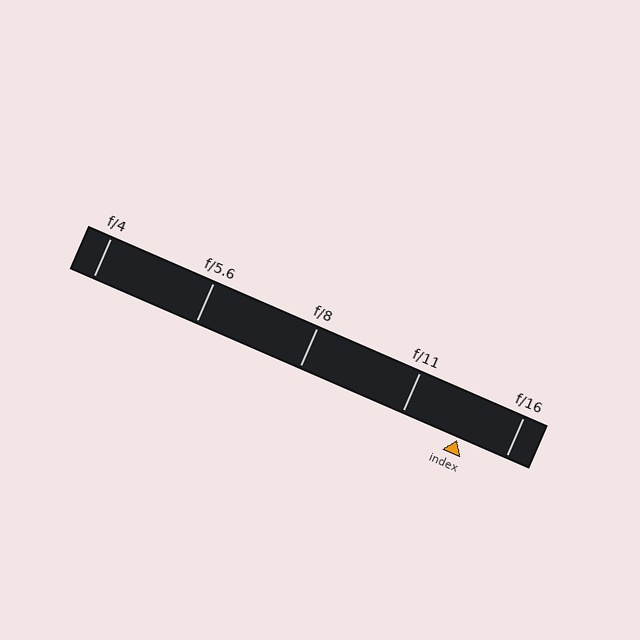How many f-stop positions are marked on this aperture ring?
There are 5 f-stop positions marked.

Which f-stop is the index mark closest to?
The index mark is closest to f/16.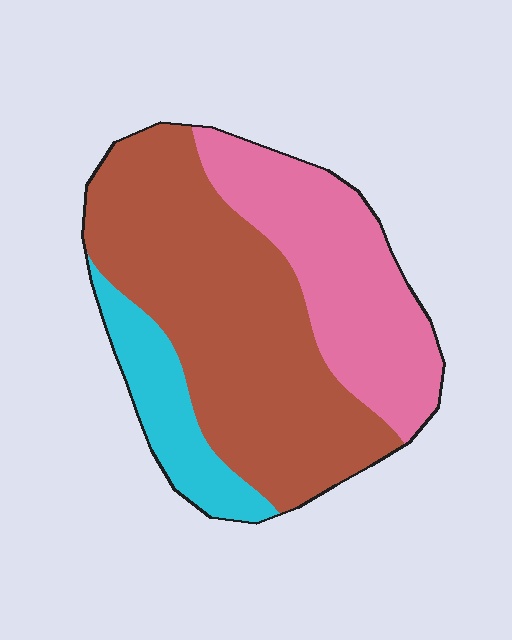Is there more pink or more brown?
Brown.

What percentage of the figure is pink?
Pink takes up about one third (1/3) of the figure.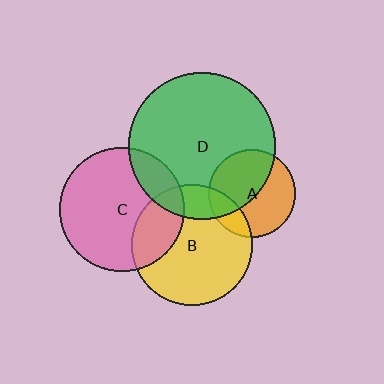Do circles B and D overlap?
Yes.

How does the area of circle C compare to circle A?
Approximately 2.0 times.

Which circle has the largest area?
Circle D (green).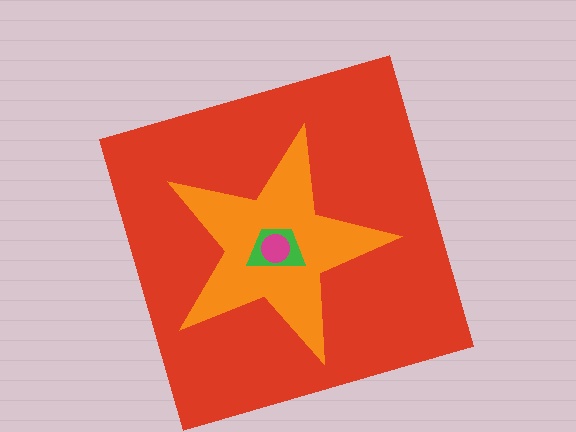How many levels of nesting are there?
4.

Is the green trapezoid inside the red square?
Yes.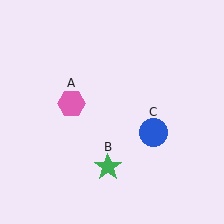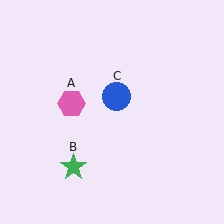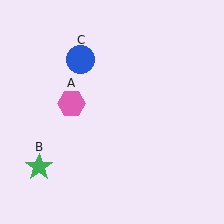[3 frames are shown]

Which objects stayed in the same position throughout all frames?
Pink hexagon (object A) remained stationary.